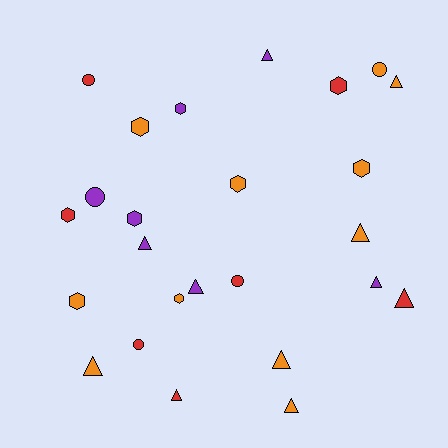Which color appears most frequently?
Orange, with 11 objects.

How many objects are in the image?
There are 25 objects.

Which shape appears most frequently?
Triangle, with 11 objects.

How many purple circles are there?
There is 1 purple circle.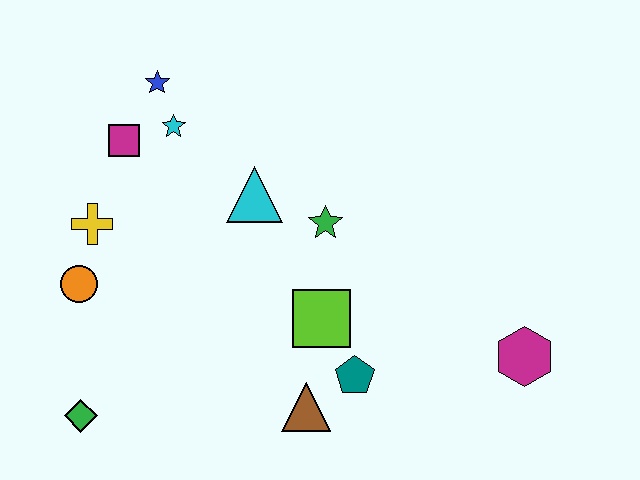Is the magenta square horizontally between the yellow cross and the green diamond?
No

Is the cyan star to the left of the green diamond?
No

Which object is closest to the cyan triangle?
The green star is closest to the cyan triangle.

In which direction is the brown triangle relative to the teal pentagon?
The brown triangle is to the left of the teal pentagon.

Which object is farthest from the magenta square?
The magenta hexagon is farthest from the magenta square.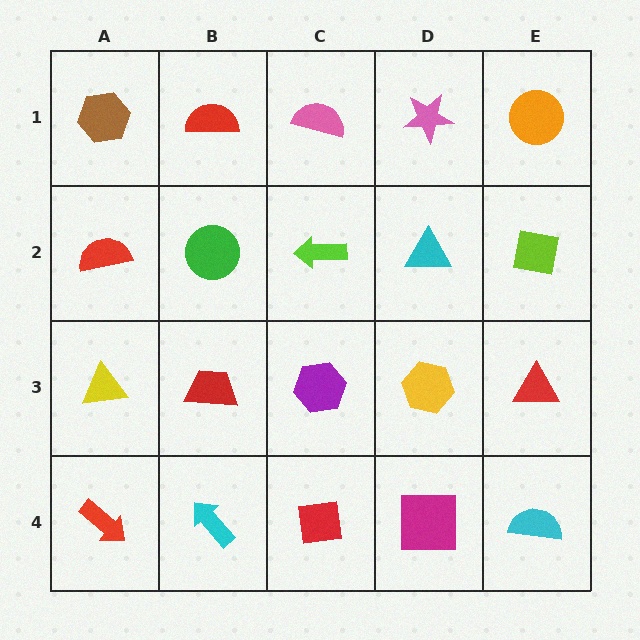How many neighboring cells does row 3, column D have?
4.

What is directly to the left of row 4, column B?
A red arrow.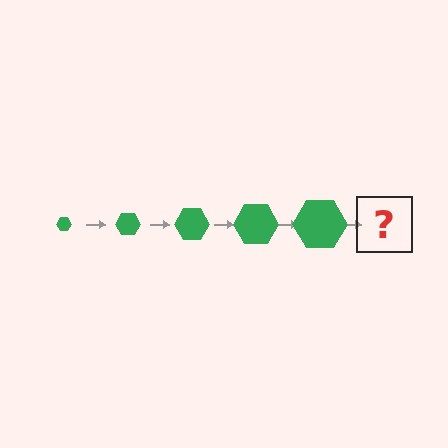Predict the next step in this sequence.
The next step is a green hexagon, larger than the previous one.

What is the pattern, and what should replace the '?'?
The pattern is that the hexagon gets progressively larger each step. The '?' should be a green hexagon, larger than the previous one.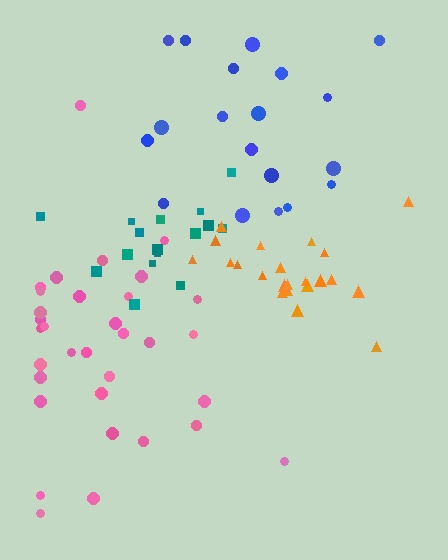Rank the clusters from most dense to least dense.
orange, teal, pink, blue.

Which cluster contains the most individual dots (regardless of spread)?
Pink (34).